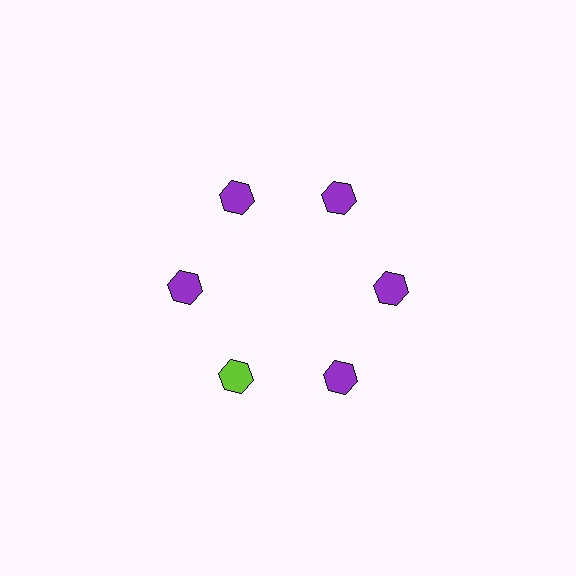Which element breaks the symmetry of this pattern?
The lime hexagon at roughly the 7 o'clock position breaks the symmetry. All other shapes are purple hexagons.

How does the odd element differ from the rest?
It has a different color: lime instead of purple.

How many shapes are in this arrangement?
There are 6 shapes arranged in a ring pattern.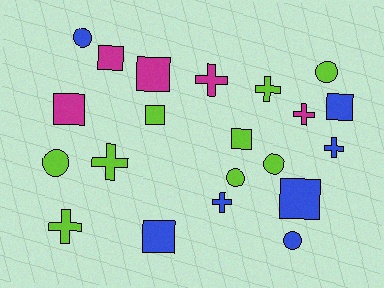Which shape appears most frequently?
Square, with 8 objects.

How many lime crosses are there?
There are 3 lime crosses.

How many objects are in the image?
There are 21 objects.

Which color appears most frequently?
Lime, with 9 objects.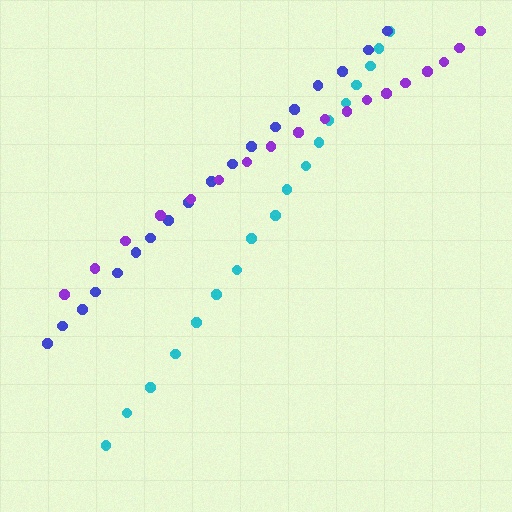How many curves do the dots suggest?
There are 3 distinct paths.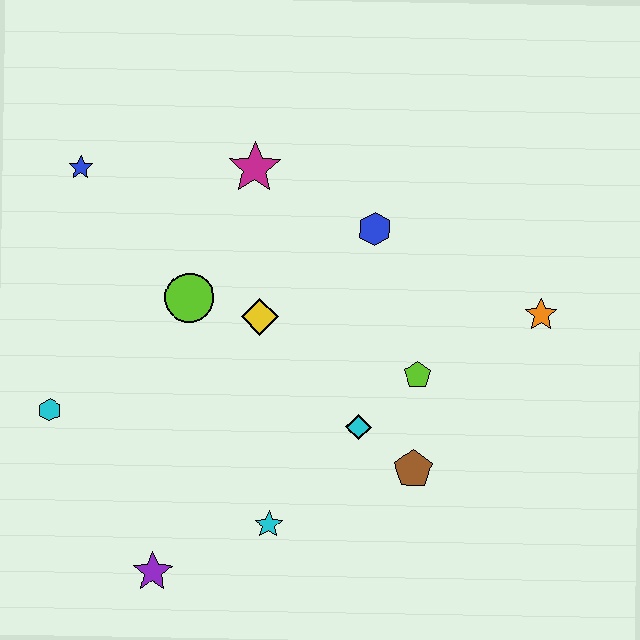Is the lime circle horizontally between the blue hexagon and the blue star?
Yes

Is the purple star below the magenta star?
Yes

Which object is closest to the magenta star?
The blue hexagon is closest to the magenta star.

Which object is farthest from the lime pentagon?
The blue star is farthest from the lime pentagon.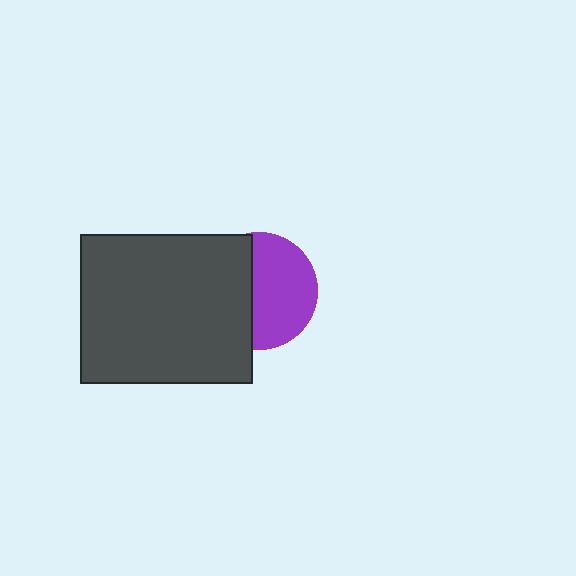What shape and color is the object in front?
The object in front is a dark gray rectangle.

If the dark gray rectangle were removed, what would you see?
You would see the complete purple circle.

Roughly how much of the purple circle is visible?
About half of it is visible (roughly 56%).